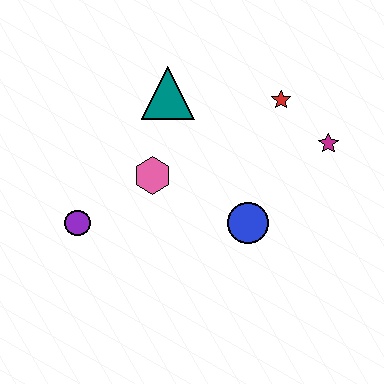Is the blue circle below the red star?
Yes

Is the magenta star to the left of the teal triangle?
No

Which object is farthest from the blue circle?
The purple circle is farthest from the blue circle.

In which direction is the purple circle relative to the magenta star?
The purple circle is to the left of the magenta star.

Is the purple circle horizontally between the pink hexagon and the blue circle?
No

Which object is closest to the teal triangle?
The pink hexagon is closest to the teal triangle.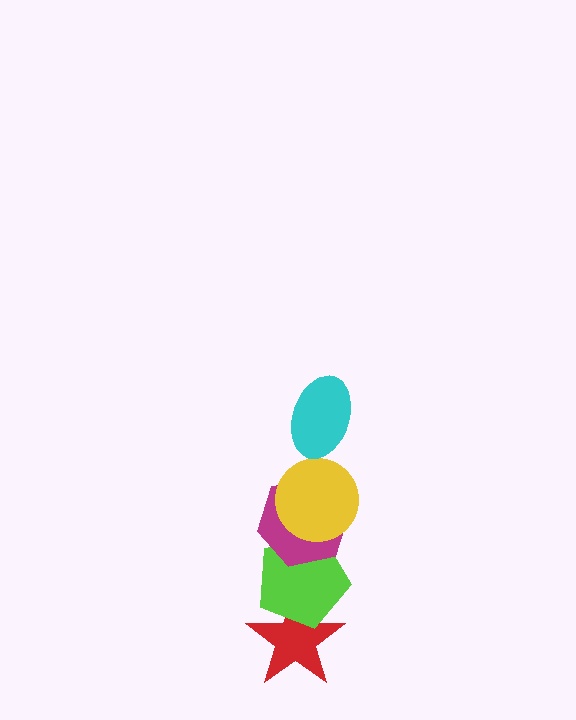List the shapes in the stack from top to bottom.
From top to bottom: the cyan ellipse, the yellow circle, the magenta hexagon, the lime pentagon, the red star.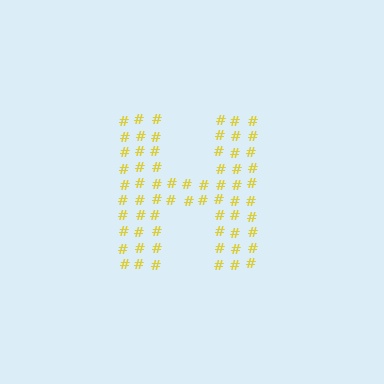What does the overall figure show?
The overall figure shows the letter H.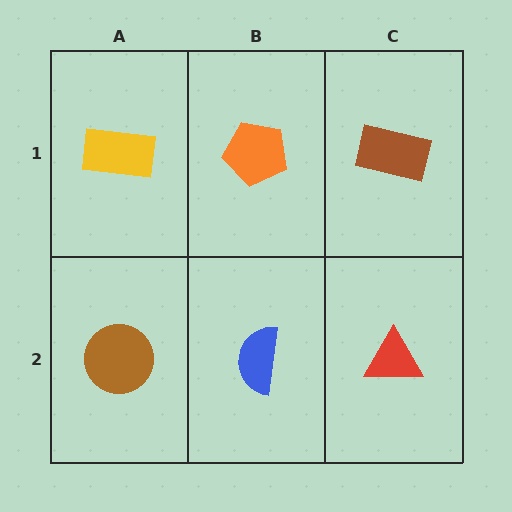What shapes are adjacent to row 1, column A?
A brown circle (row 2, column A), an orange pentagon (row 1, column B).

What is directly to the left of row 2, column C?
A blue semicircle.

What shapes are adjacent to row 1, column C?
A red triangle (row 2, column C), an orange pentagon (row 1, column B).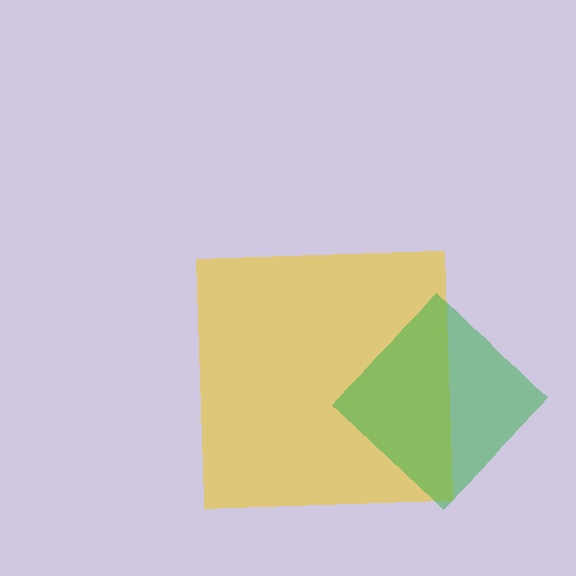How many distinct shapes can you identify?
There are 2 distinct shapes: a yellow square, a green diamond.